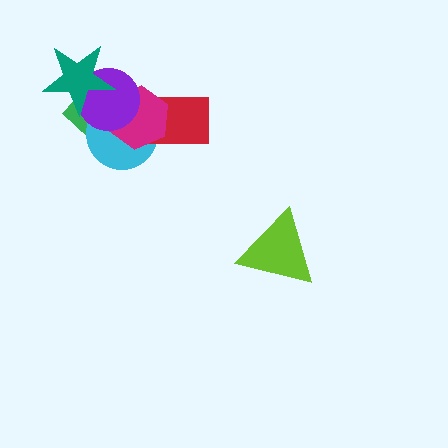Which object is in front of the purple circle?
The teal star is in front of the purple circle.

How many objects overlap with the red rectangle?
3 objects overlap with the red rectangle.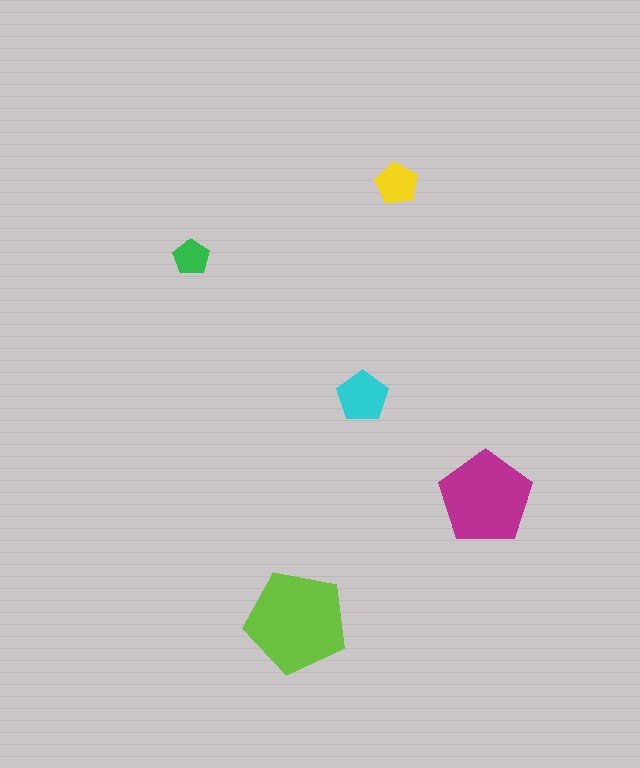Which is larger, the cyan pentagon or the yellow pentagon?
The cyan one.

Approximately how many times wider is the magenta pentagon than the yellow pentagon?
About 2 times wider.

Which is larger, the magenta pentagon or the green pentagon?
The magenta one.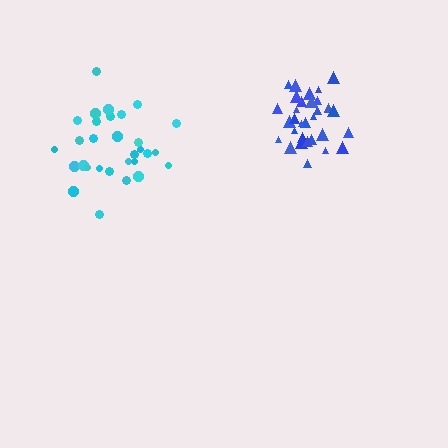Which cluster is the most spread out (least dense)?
Cyan.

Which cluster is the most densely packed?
Blue.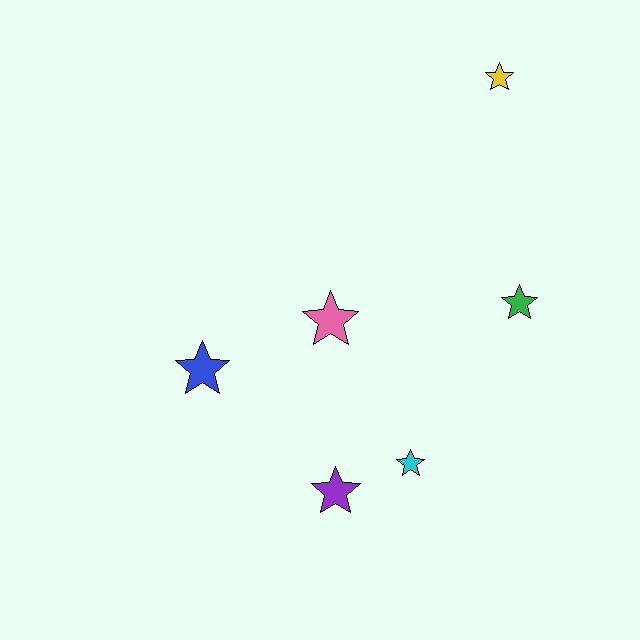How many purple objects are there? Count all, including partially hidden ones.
There is 1 purple object.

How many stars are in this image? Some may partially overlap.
There are 6 stars.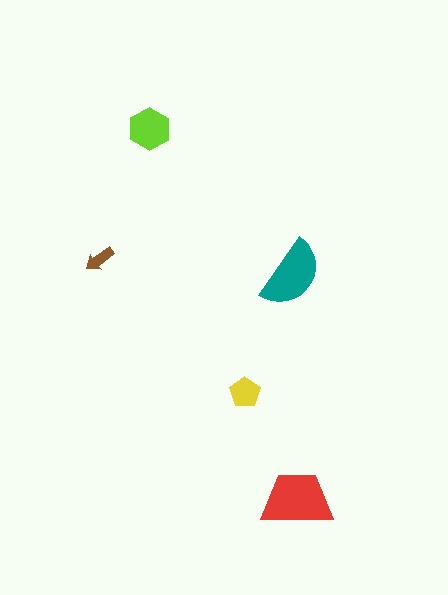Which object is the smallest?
The brown arrow.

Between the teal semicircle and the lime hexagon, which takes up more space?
The teal semicircle.